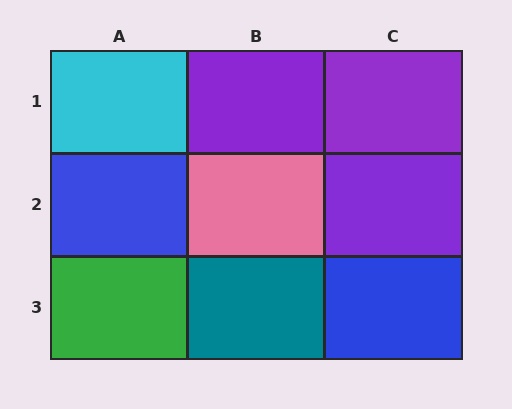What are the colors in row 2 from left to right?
Blue, pink, purple.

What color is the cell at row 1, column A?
Cyan.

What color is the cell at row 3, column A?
Green.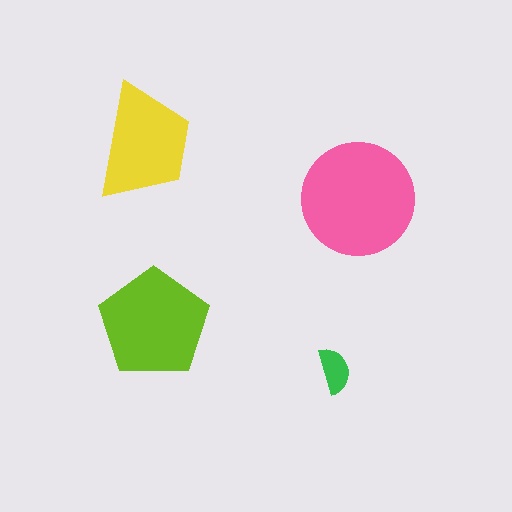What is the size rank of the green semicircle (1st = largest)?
4th.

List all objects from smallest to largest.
The green semicircle, the yellow trapezoid, the lime pentagon, the pink circle.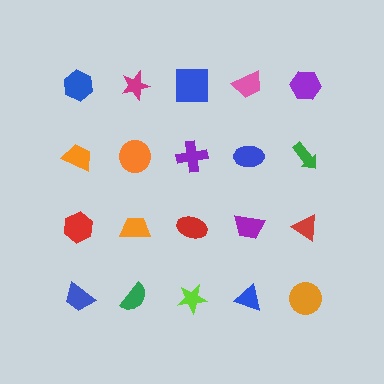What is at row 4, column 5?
An orange circle.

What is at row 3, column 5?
A red triangle.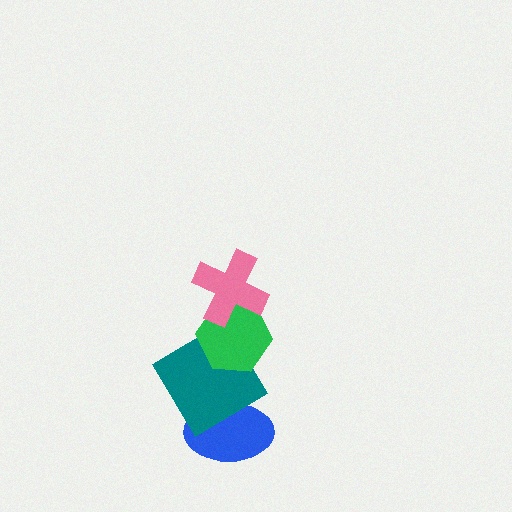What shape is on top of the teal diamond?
The green hexagon is on top of the teal diamond.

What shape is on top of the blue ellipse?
The teal diamond is on top of the blue ellipse.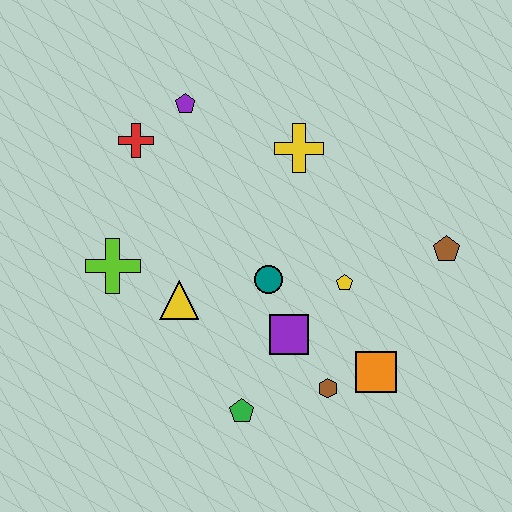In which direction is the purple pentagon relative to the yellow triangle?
The purple pentagon is above the yellow triangle.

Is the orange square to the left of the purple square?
No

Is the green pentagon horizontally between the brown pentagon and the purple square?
No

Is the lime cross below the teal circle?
No